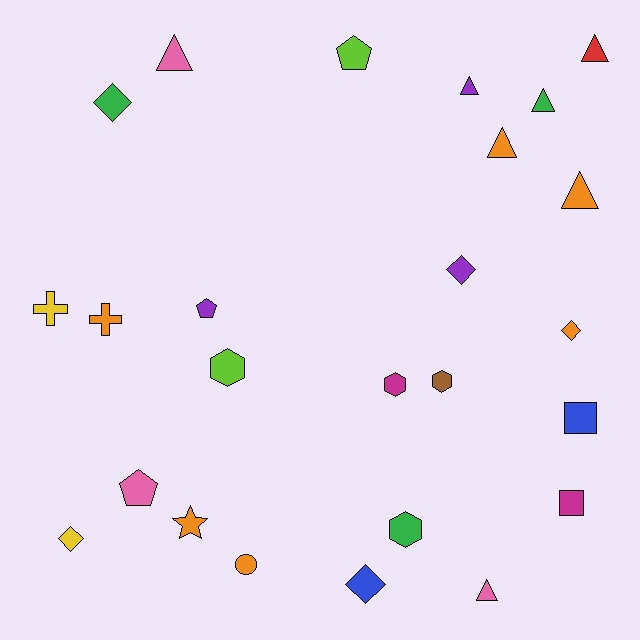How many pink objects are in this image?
There are 3 pink objects.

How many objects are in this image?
There are 25 objects.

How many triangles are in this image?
There are 7 triangles.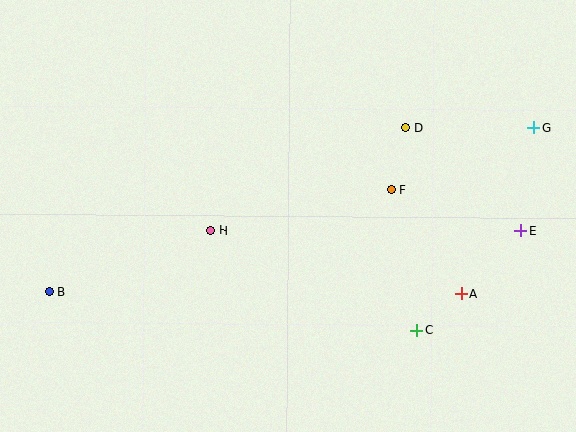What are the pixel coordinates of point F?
Point F is at (391, 190).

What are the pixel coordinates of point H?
Point H is at (211, 231).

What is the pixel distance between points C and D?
The distance between C and D is 203 pixels.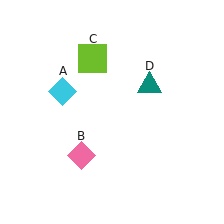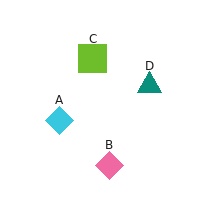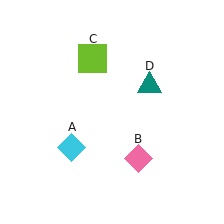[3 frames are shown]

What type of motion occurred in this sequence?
The cyan diamond (object A), pink diamond (object B) rotated counterclockwise around the center of the scene.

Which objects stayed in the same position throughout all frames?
Lime square (object C) and teal triangle (object D) remained stationary.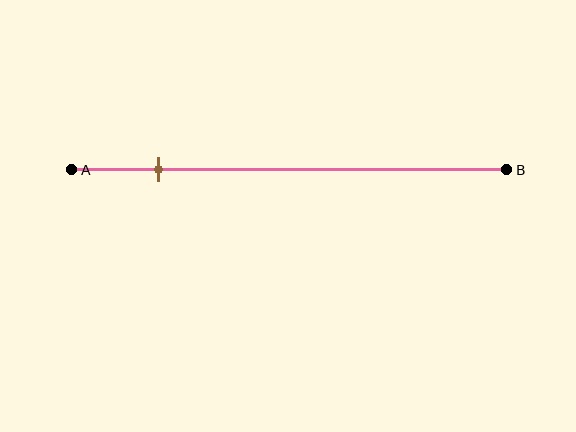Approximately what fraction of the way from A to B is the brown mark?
The brown mark is approximately 20% of the way from A to B.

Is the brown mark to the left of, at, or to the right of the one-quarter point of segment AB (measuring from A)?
The brown mark is to the left of the one-quarter point of segment AB.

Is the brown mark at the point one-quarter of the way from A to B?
No, the mark is at about 20% from A, not at the 25% one-quarter point.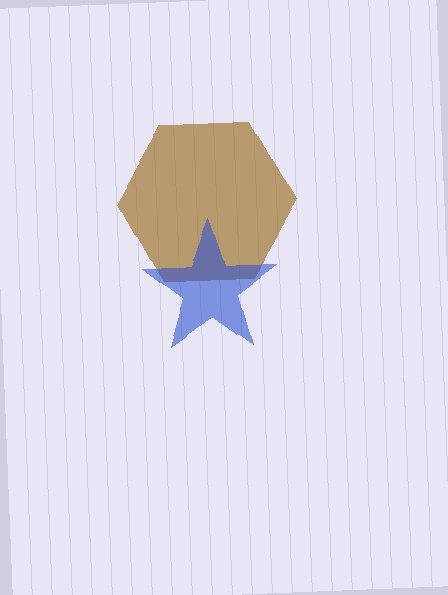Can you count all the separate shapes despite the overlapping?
Yes, there are 2 separate shapes.